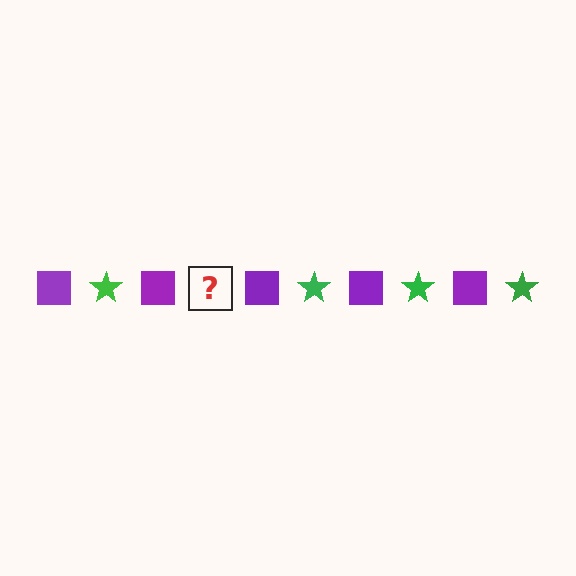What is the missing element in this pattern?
The missing element is a green star.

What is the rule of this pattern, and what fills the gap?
The rule is that the pattern alternates between purple square and green star. The gap should be filled with a green star.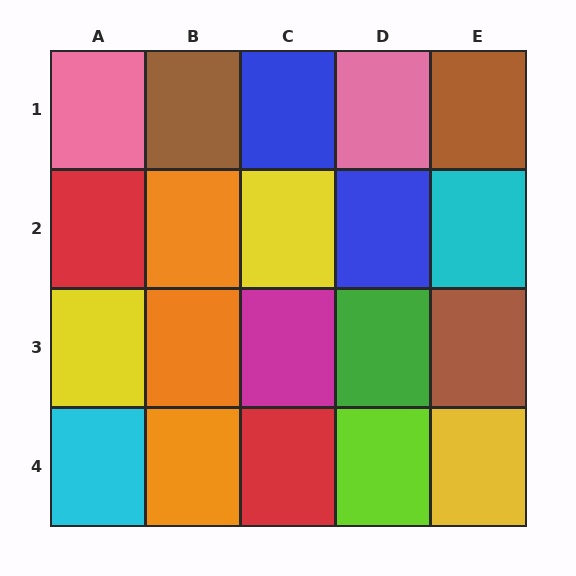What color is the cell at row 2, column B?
Orange.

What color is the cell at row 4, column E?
Yellow.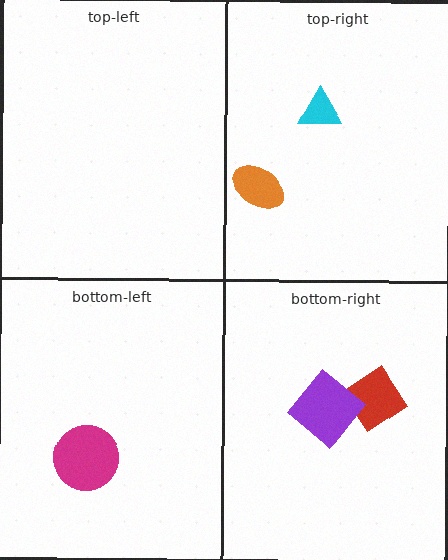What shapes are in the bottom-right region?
The red diamond, the purple diamond.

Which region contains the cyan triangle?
The top-right region.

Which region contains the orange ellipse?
The top-right region.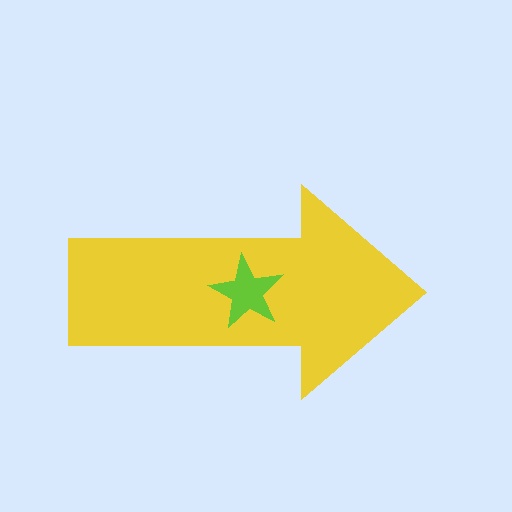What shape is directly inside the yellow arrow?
The lime star.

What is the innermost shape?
The lime star.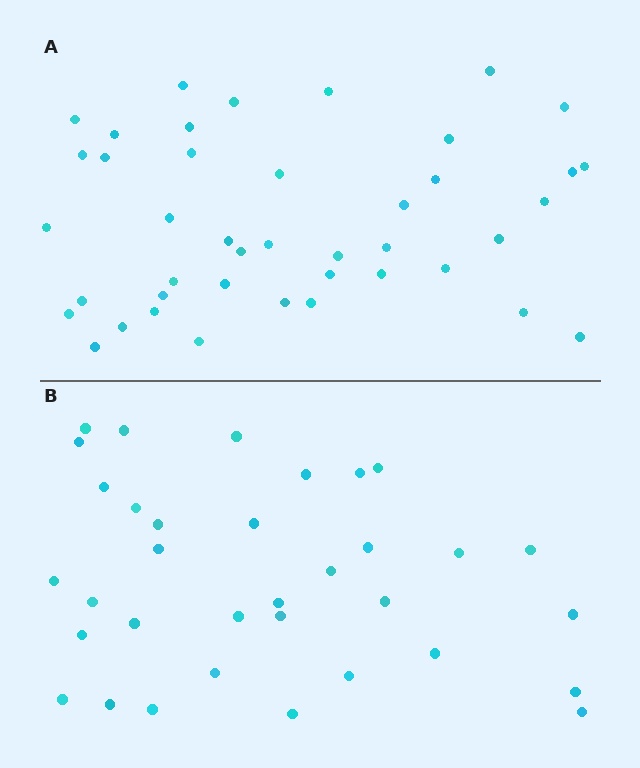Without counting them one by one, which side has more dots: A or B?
Region A (the top region) has more dots.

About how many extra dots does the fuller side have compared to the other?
Region A has roughly 8 or so more dots than region B.